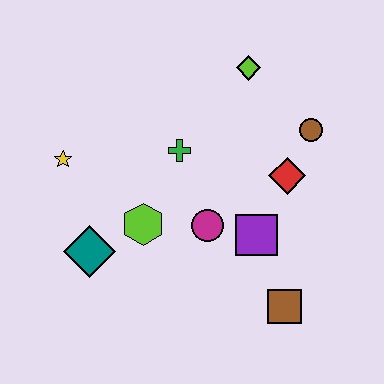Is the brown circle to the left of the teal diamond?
No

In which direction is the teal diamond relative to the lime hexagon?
The teal diamond is to the left of the lime hexagon.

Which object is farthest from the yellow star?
The brown square is farthest from the yellow star.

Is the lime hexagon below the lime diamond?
Yes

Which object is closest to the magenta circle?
The purple square is closest to the magenta circle.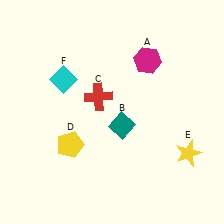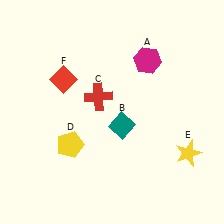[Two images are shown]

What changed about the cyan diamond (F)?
In Image 1, F is cyan. In Image 2, it changed to red.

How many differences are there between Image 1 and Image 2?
There is 1 difference between the two images.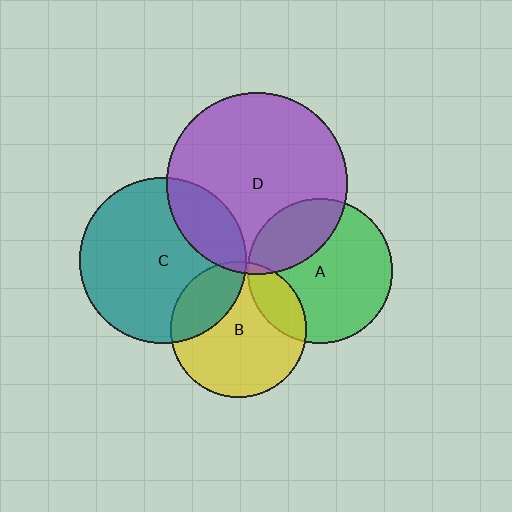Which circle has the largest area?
Circle D (purple).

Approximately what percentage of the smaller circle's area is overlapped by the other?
Approximately 25%.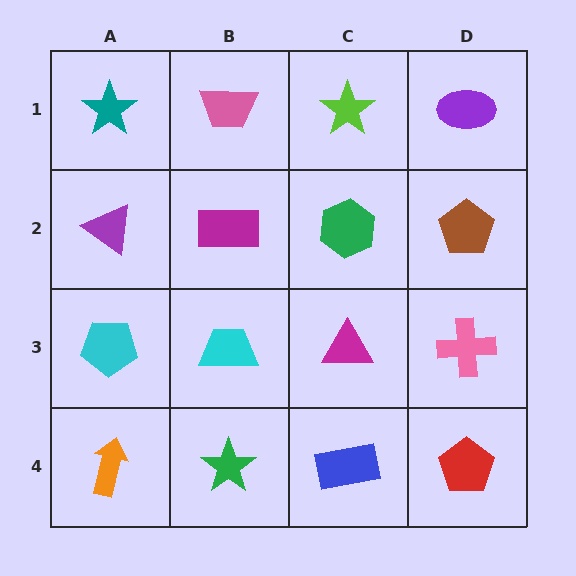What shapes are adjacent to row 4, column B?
A cyan trapezoid (row 3, column B), an orange arrow (row 4, column A), a blue rectangle (row 4, column C).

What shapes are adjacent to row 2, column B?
A pink trapezoid (row 1, column B), a cyan trapezoid (row 3, column B), a purple triangle (row 2, column A), a green hexagon (row 2, column C).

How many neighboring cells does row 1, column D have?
2.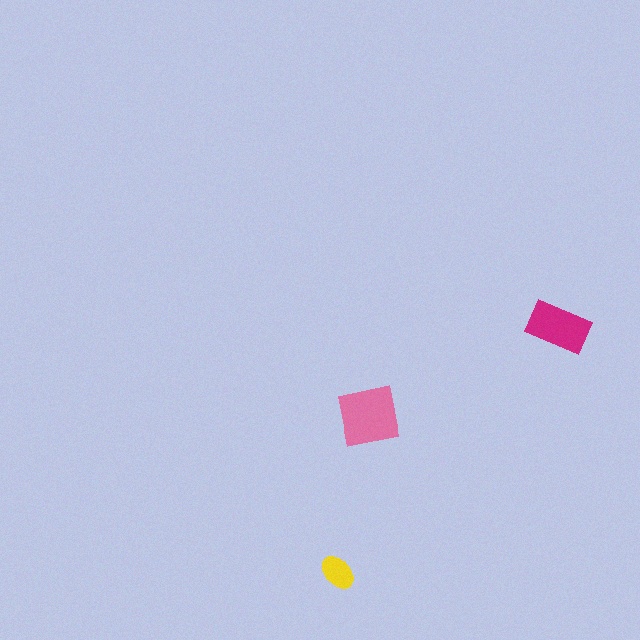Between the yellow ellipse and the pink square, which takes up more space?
The pink square.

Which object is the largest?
The pink square.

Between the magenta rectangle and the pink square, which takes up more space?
The pink square.